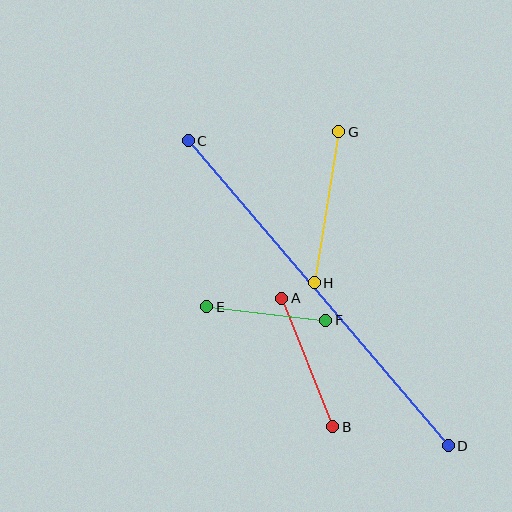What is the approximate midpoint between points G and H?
The midpoint is at approximately (326, 207) pixels.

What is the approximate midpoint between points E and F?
The midpoint is at approximately (266, 314) pixels.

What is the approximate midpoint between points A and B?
The midpoint is at approximately (307, 362) pixels.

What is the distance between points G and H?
The distance is approximately 153 pixels.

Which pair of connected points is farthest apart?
Points C and D are farthest apart.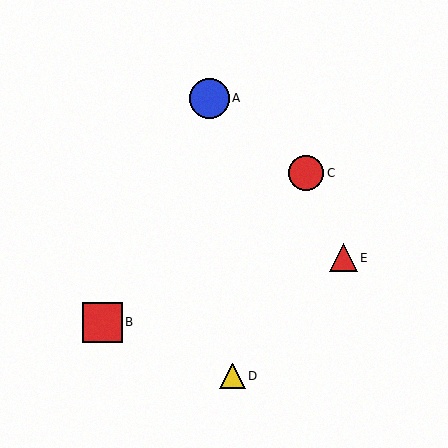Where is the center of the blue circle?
The center of the blue circle is at (209, 98).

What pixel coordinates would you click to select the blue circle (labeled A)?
Click at (209, 98) to select the blue circle A.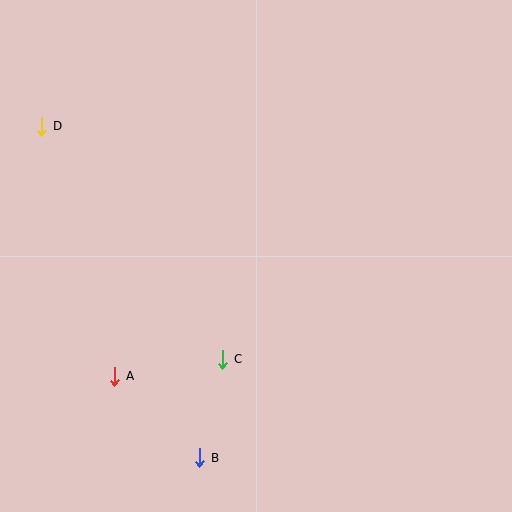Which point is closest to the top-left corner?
Point D is closest to the top-left corner.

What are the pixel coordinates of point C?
Point C is at (223, 359).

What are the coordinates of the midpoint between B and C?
The midpoint between B and C is at (211, 409).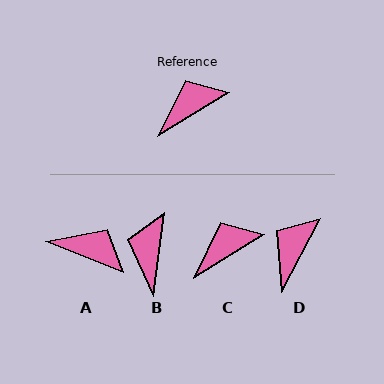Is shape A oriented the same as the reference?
No, it is off by about 53 degrees.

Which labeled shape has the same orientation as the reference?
C.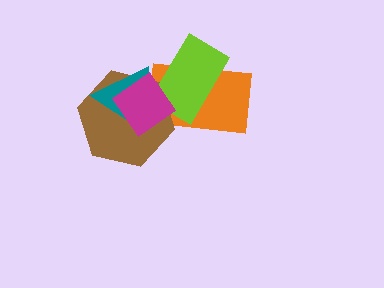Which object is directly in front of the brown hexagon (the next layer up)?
The lime rectangle is directly in front of the brown hexagon.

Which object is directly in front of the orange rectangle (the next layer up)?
The brown hexagon is directly in front of the orange rectangle.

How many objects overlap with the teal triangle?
4 objects overlap with the teal triangle.